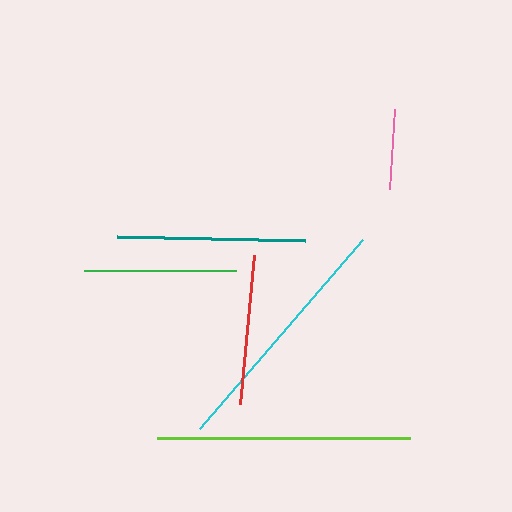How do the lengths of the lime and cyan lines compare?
The lime and cyan lines are approximately the same length.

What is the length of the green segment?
The green segment is approximately 152 pixels long.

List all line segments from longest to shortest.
From longest to shortest: lime, cyan, teal, green, red, pink.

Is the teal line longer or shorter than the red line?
The teal line is longer than the red line.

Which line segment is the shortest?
The pink line is the shortest at approximately 80 pixels.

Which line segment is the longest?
The lime line is the longest at approximately 253 pixels.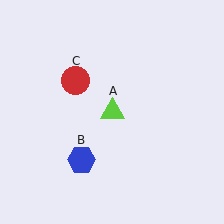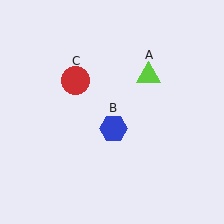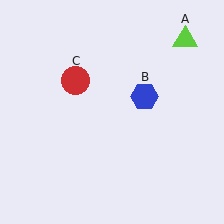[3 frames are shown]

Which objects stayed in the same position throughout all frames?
Red circle (object C) remained stationary.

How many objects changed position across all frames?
2 objects changed position: lime triangle (object A), blue hexagon (object B).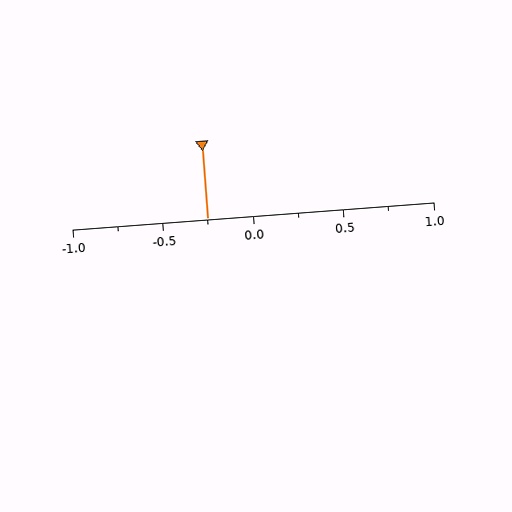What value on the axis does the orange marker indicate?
The marker indicates approximately -0.25.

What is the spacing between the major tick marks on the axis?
The major ticks are spaced 0.5 apart.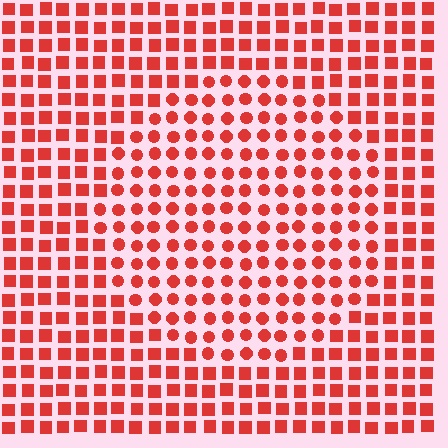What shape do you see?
I see a circle.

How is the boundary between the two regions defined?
The boundary is defined by a change in element shape: circles inside vs. squares outside. All elements share the same color and spacing.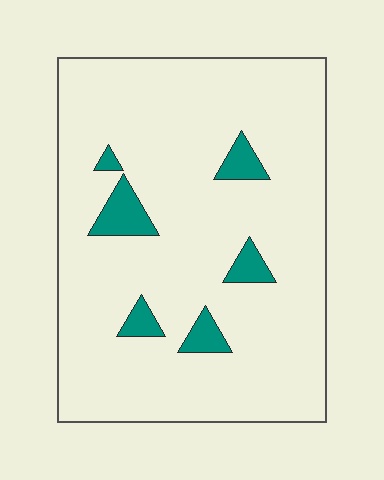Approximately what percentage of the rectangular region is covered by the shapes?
Approximately 10%.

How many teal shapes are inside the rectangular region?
6.